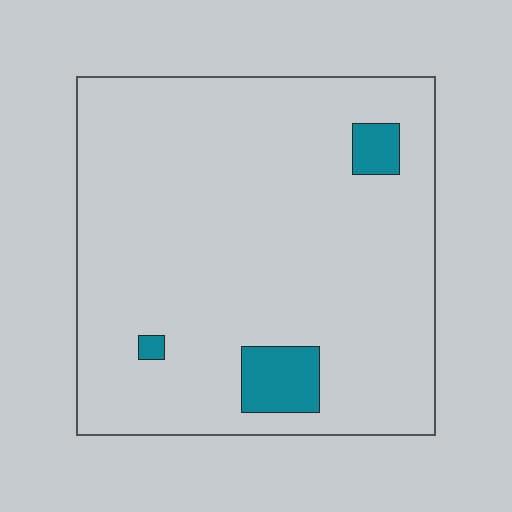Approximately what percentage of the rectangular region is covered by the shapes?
Approximately 5%.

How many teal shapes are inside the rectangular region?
3.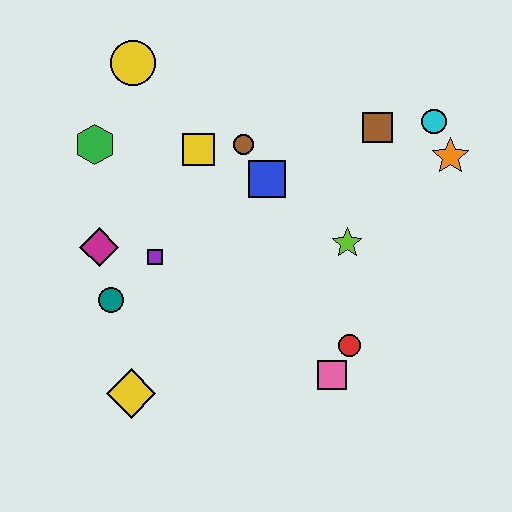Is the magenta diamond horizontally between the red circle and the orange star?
No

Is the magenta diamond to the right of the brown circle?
No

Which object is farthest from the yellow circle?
The pink square is farthest from the yellow circle.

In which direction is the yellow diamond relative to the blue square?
The yellow diamond is below the blue square.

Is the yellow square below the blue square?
No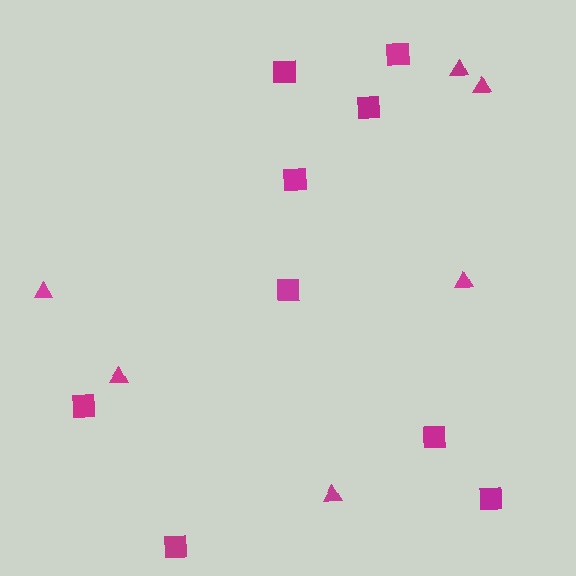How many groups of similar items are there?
There are 2 groups: one group of triangles (6) and one group of squares (9).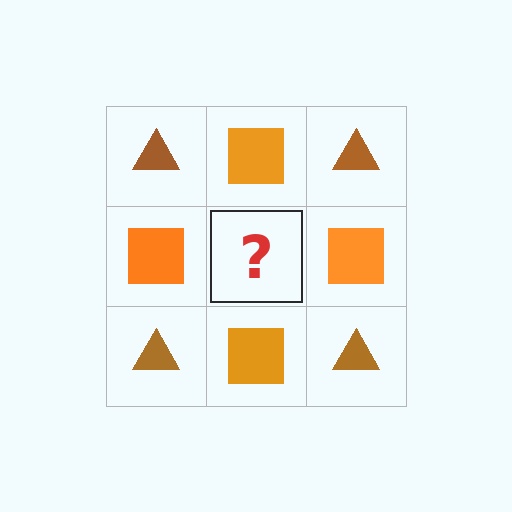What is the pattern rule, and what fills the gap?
The rule is that it alternates brown triangle and orange square in a checkerboard pattern. The gap should be filled with a brown triangle.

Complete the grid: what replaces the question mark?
The question mark should be replaced with a brown triangle.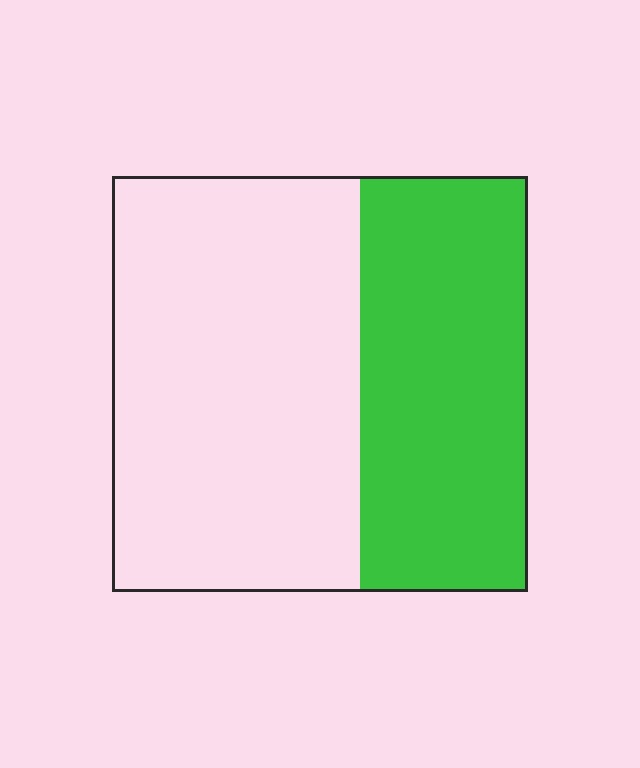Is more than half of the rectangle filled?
No.